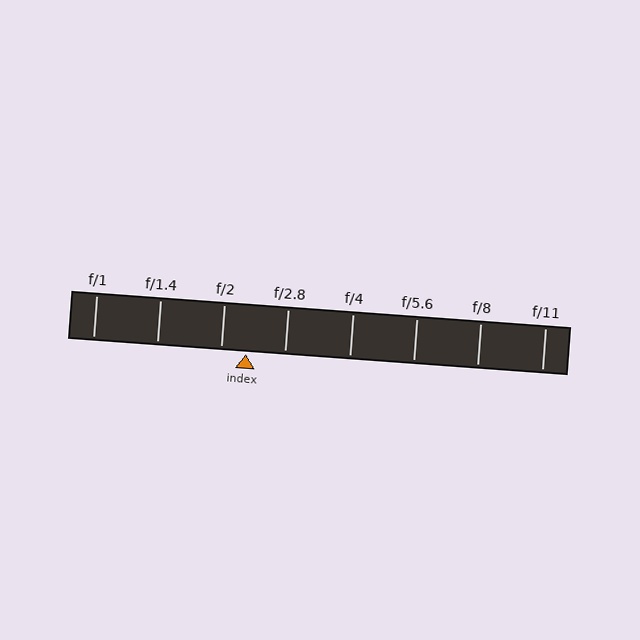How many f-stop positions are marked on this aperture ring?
There are 8 f-stop positions marked.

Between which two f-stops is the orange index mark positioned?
The index mark is between f/2 and f/2.8.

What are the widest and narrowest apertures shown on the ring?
The widest aperture shown is f/1 and the narrowest is f/11.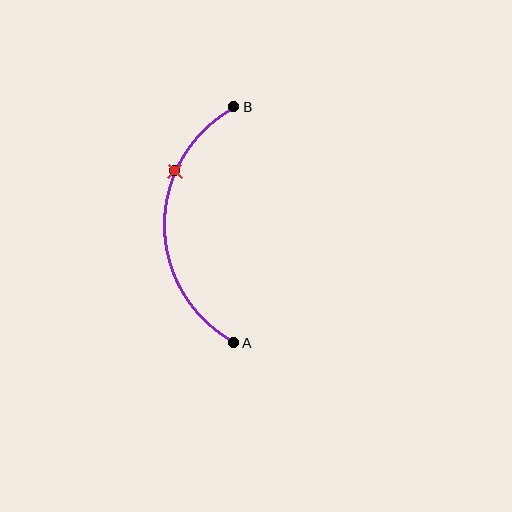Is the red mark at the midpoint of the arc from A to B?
No. The red mark lies on the arc but is closer to endpoint B. The arc midpoint would be at the point on the curve equidistant along the arc from both A and B.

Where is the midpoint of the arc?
The arc midpoint is the point on the curve farthest from the straight line joining A and B. It sits to the left of that line.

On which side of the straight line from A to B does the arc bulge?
The arc bulges to the left of the straight line connecting A and B.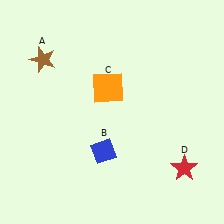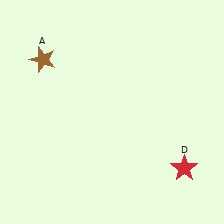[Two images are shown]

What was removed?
The blue diamond (B), the orange square (C) were removed in Image 2.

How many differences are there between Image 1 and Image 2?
There are 2 differences between the two images.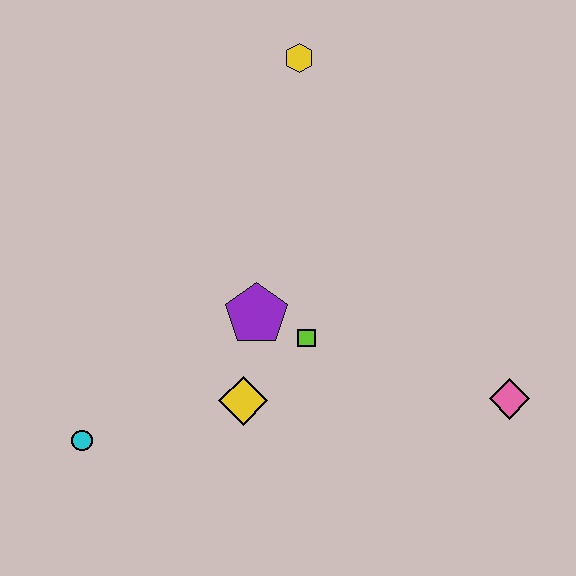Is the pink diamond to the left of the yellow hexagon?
No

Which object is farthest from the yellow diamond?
The yellow hexagon is farthest from the yellow diamond.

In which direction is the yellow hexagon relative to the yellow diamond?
The yellow hexagon is above the yellow diamond.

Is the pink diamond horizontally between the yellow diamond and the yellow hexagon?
No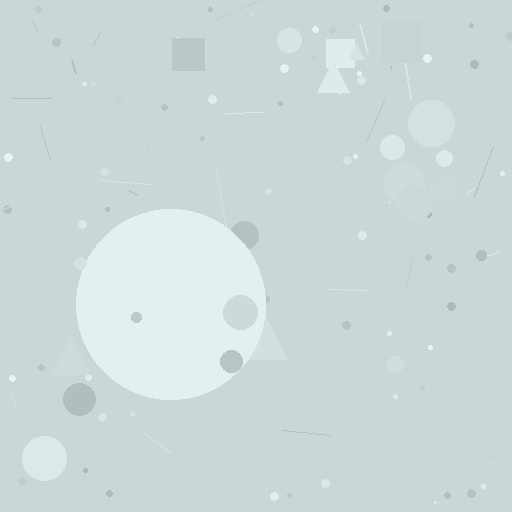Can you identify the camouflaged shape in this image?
The camouflaged shape is a circle.